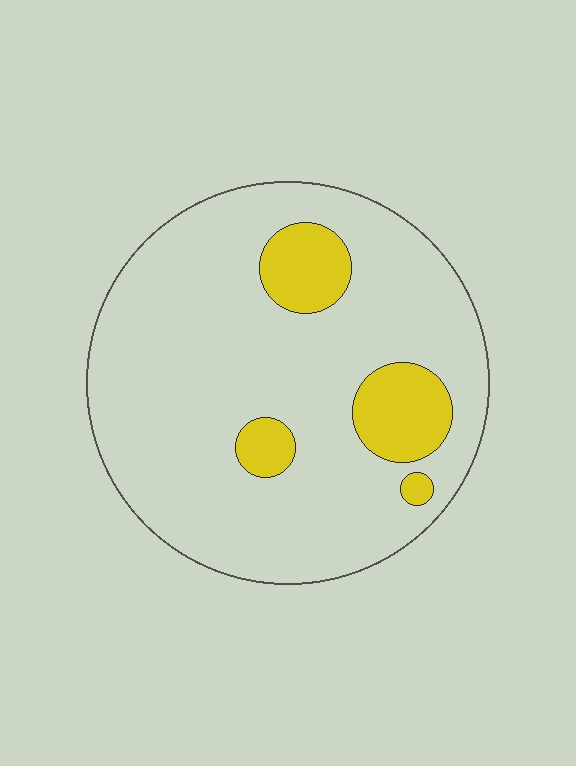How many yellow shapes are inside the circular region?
4.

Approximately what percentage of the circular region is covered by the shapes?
Approximately 15%.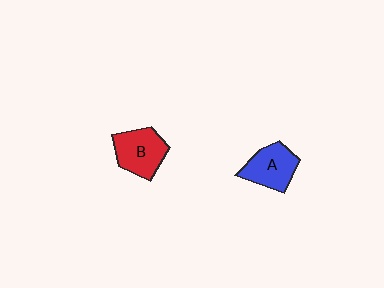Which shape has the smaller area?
Shape A (blue).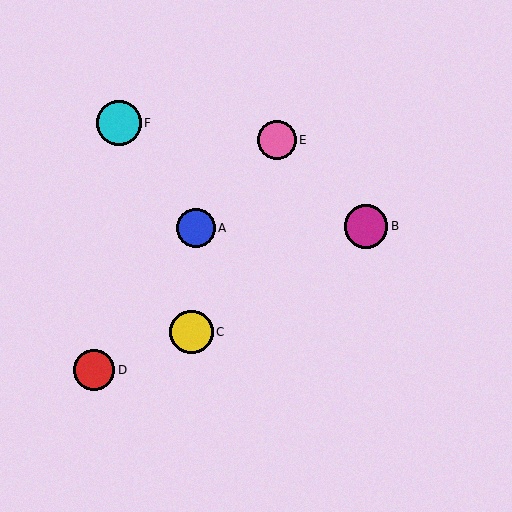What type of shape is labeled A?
Shape A is a blue circle.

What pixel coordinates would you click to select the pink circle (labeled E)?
Click at (277, 140) to select the pink circle E.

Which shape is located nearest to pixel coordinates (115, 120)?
The cyan circle (labeled F) at (119, 123) is nearest to that location.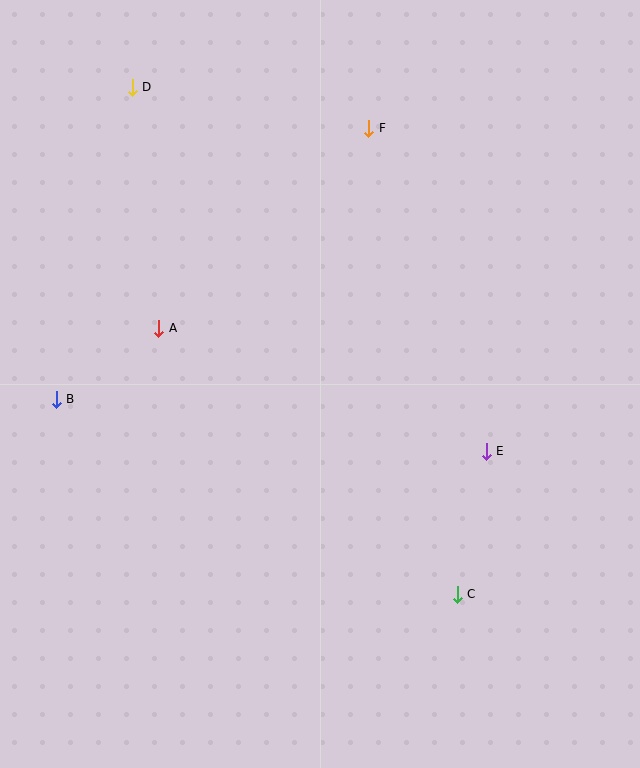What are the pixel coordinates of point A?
Point A is at (159, 328).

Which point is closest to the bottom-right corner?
Point C is closest to the bottom-right corner.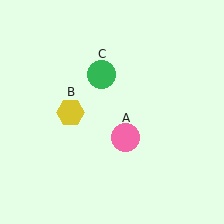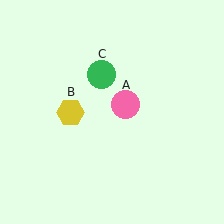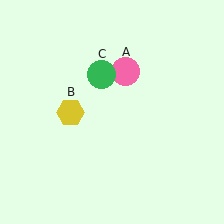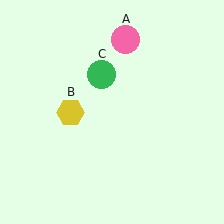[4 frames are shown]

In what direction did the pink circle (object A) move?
The pink circle (object A) moved up.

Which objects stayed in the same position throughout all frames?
Yellow hexagon (object B) and green circle (object C) remained stationary.